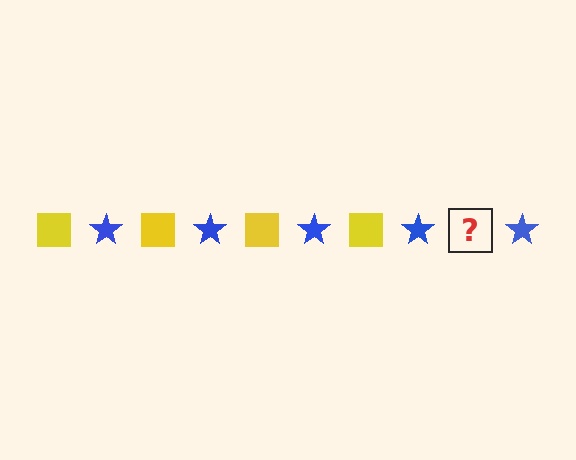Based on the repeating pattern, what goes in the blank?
The blank should be a yellow square.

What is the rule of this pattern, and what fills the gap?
The rule is that the pattern alternates between yellow square and blue star. The gap should be filled with a yellow square.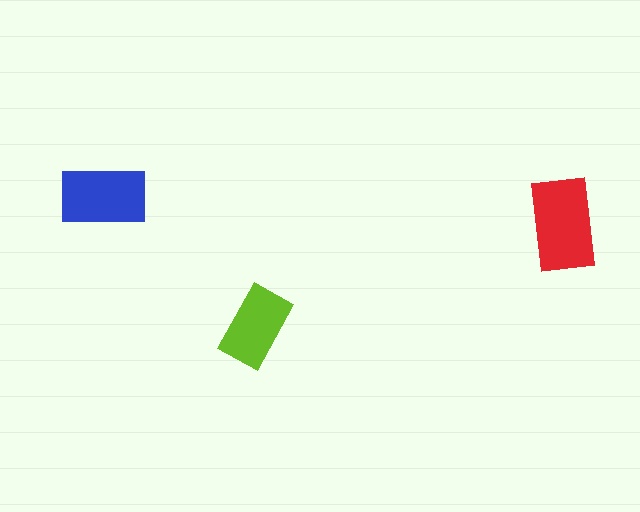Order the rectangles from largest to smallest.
the red one, the blue one, the lime one.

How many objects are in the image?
There are 3 objects in the image.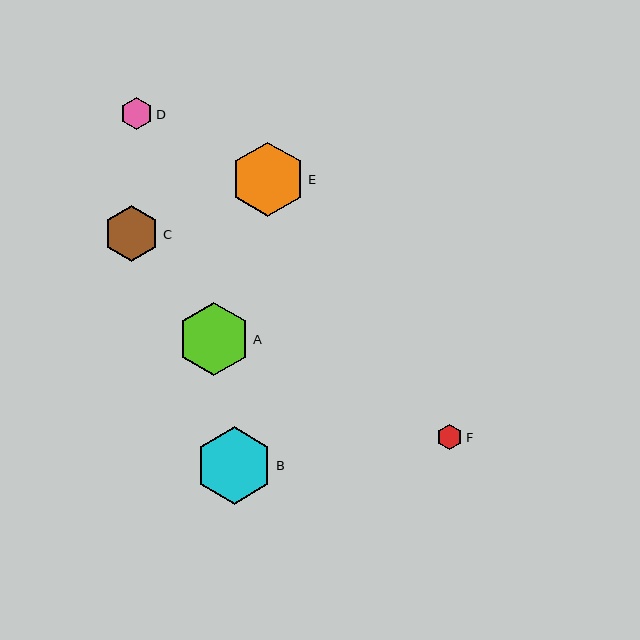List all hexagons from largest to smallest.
From largest to smallest: B, E, A, C, D, F.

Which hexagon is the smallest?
Hexagon F is the smallest with a size of approximately 26 pixels.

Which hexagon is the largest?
Hexagon B is the largest with a size of approximately 77 pixels.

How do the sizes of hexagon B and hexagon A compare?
Hexagon B and hexagon A are approximately the same size.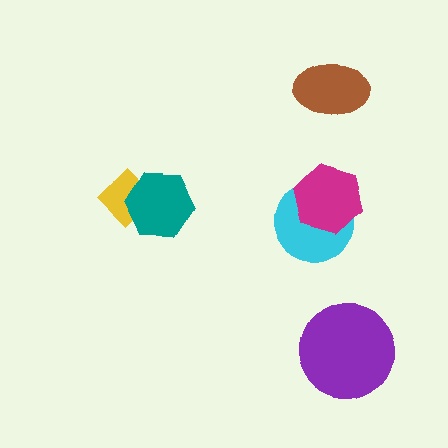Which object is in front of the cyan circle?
The magenta hexagon is in front of the cyan circle.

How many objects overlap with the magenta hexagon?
1 object overlaps with the magenta hexagon.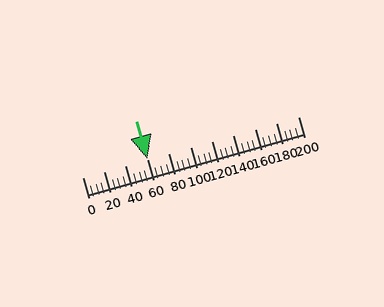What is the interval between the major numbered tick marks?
The major tick marks are spaced 20 units apart.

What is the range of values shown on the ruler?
The ruler shows values from 0 to 200.